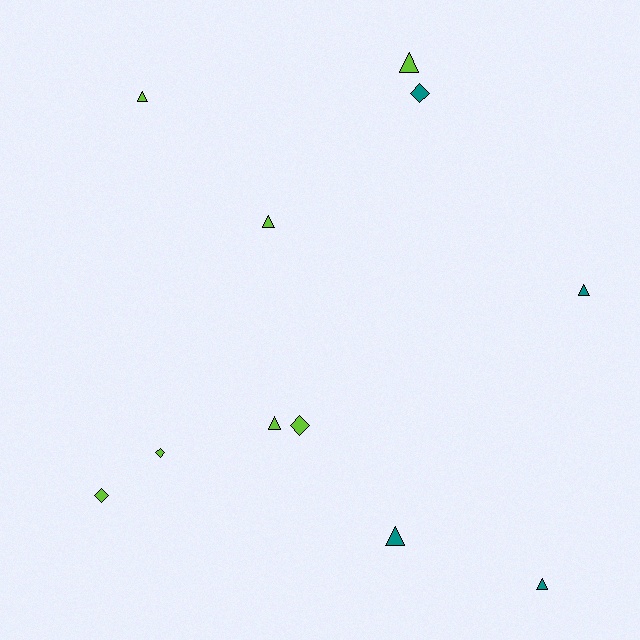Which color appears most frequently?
Lime, with 7 objects.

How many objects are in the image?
There are 11 objects.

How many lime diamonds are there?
There are 3 lime diamonds.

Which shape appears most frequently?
Triangle, with 7 objects.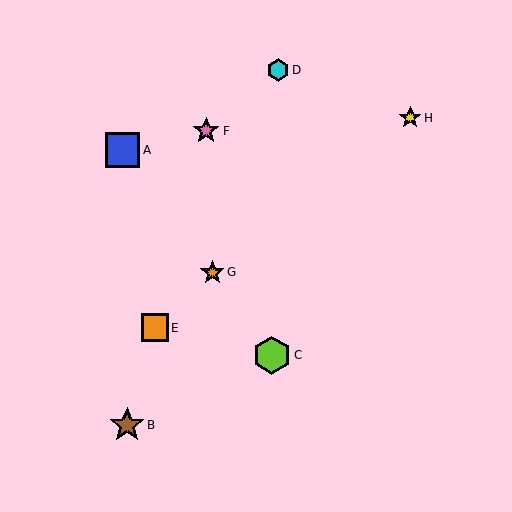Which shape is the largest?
The lime hexagon (labeled C) is the largest.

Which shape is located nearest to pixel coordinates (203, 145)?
The pink star (labeled F) at (206, 131) is nearest to that location.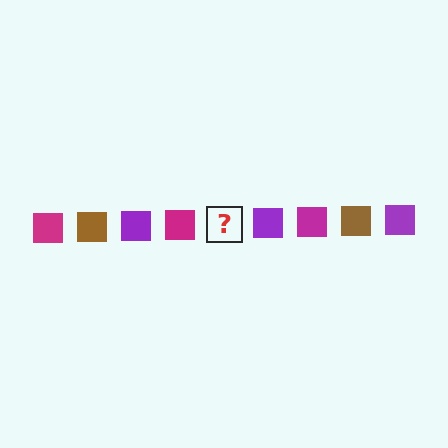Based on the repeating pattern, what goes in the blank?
The blank should be a brown square.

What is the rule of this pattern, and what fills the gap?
The rule is that the pattern cycles through magenta, brown, purple squares. The gap should be filled with a brown square.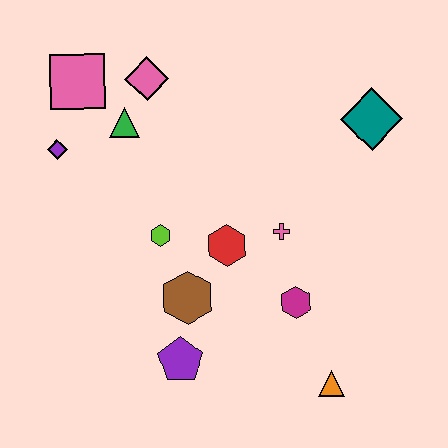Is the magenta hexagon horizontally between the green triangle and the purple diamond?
No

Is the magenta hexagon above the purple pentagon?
Yes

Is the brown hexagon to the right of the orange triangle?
No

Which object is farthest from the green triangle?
The orange triangle is farthest from the green triangle.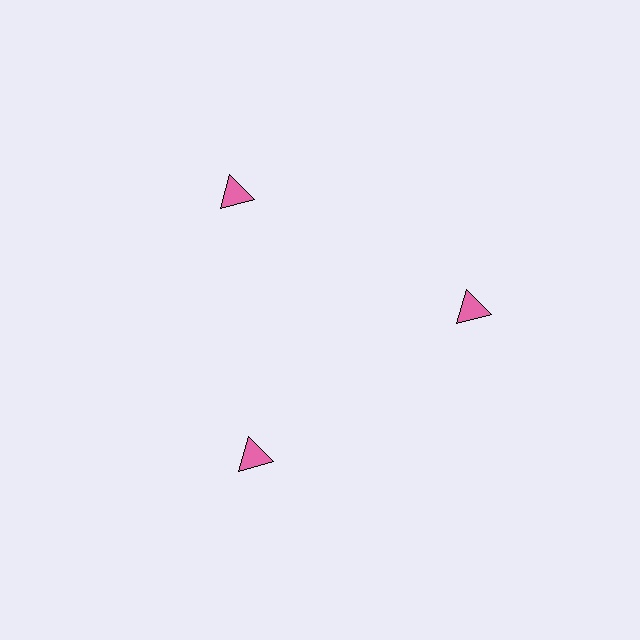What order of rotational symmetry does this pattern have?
This pattern has 3-fold rotational symmetry.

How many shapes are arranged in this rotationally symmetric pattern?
There are 3 shapes, arranged in 3 groups of 1.